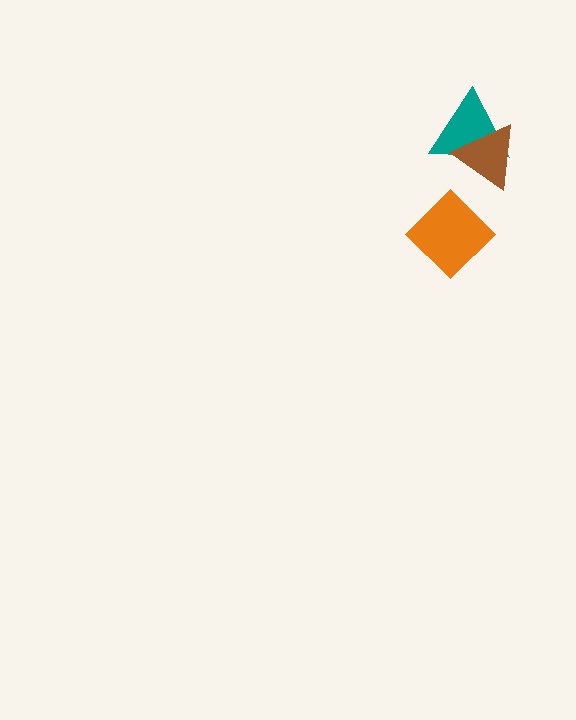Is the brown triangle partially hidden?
No, no other shape covers it.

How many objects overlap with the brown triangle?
1 object overlaps with the brown triangle.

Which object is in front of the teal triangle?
The brown triangle is in front of the teal triangle.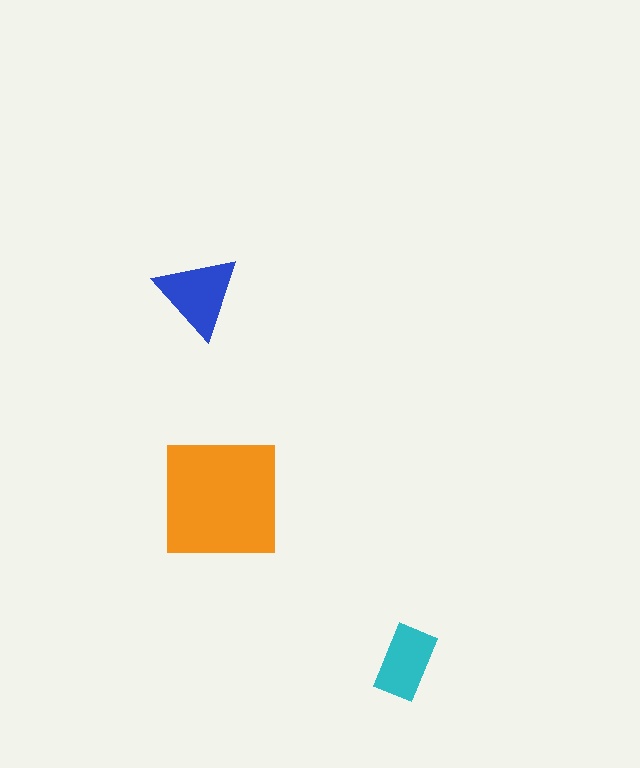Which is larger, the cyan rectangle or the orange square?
The orange square.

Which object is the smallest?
The cyan rectangle.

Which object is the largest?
The orange square.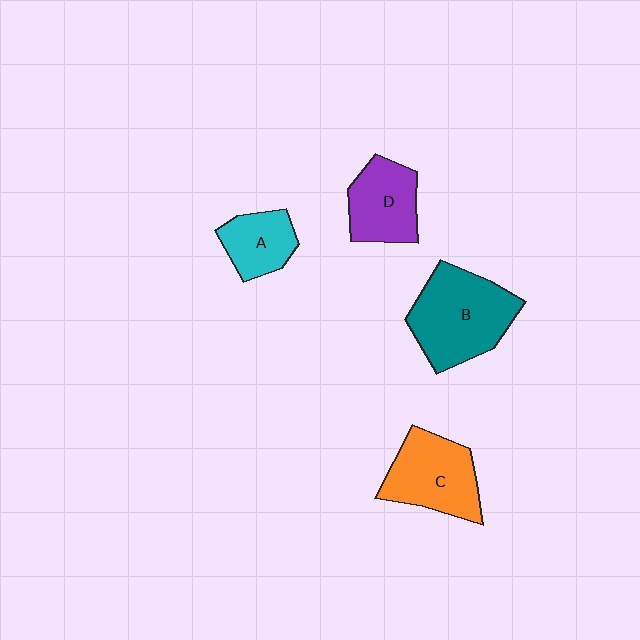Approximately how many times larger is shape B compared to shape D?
Approximately 1.5 times.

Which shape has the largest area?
Shape B (teal).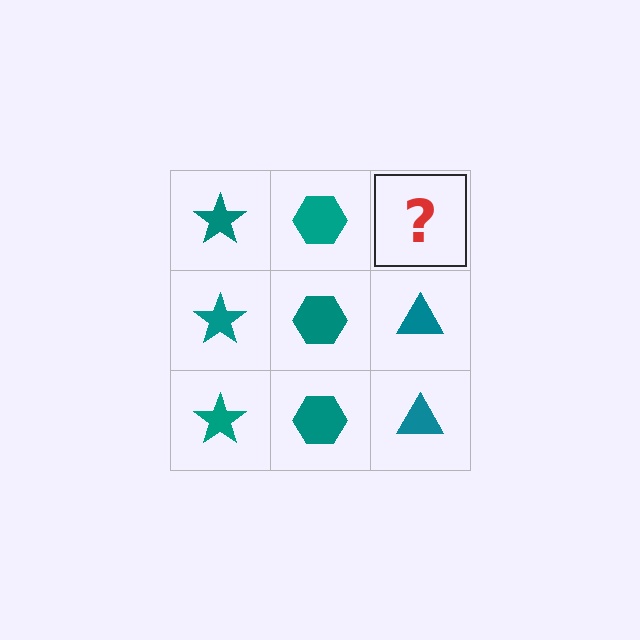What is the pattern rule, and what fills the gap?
The rule is that each column has a consistent shape. The gap should be filled with a teal triangle.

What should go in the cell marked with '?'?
The missing cell should contain a teal triangle.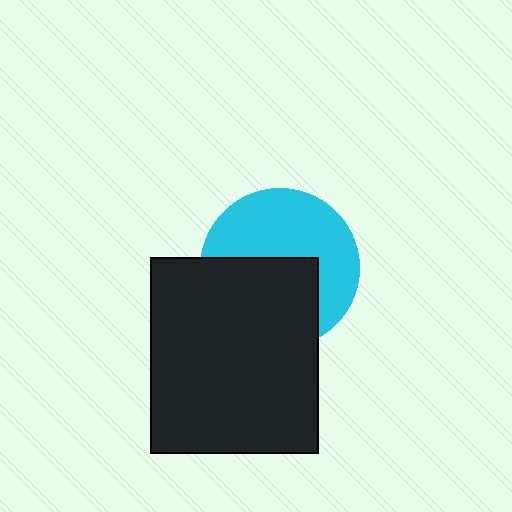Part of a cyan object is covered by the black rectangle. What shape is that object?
It is a circle.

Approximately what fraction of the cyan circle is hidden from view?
Roughly 46% of the cyan circle is hidden behind the black rectangle.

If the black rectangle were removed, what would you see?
You would see the complete cyan circle.